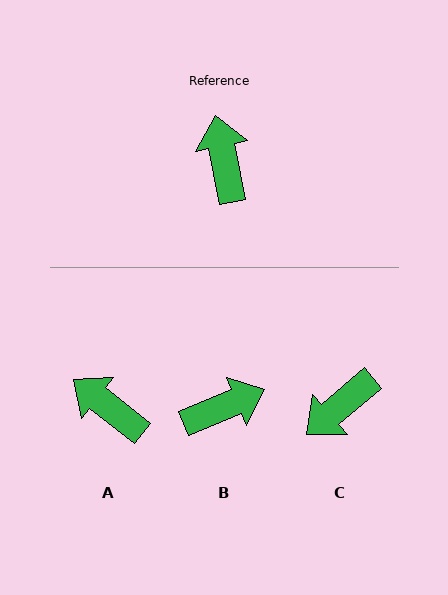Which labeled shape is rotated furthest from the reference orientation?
C, about 119 degrees away.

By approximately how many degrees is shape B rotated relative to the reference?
Approximately 79 degrees clockwise.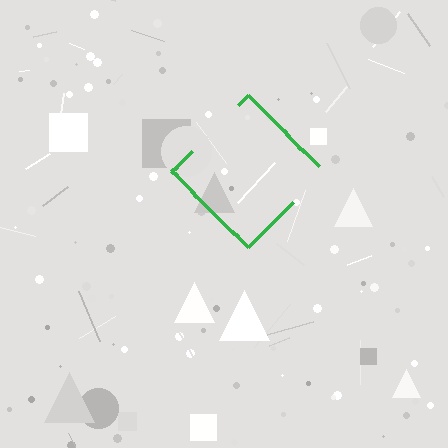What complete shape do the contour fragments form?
The contour fragments form a diamond.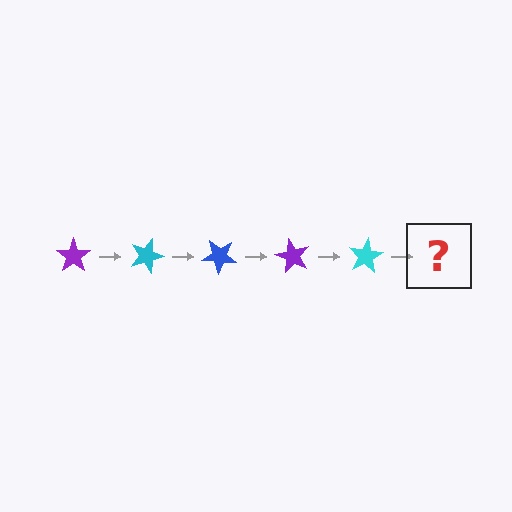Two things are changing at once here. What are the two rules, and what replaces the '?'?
The two rules are that it rotates 20 degrees each step and the color cycles through purple, cyan, and blue. The '?' should be a blue star, rotated 100 degrees from the start.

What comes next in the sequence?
The next element should be a blue star, rotated 100 degrees from the start.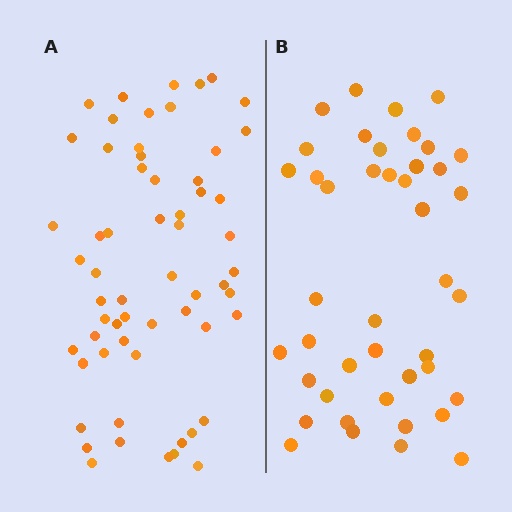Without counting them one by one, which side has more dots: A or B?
Region A (the left region) has more dots.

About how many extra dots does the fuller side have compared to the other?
Region A has approximately 15 more dots than region B.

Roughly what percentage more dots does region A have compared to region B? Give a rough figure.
About 40% more.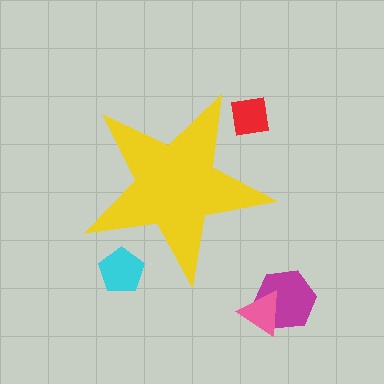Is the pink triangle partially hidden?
No, the pink triangle is fully visible.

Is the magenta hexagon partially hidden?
No, the magenta hexagon is fully visible.